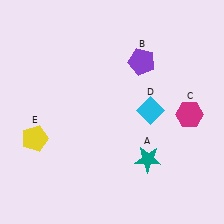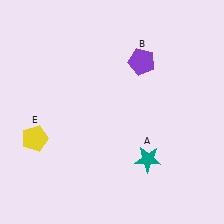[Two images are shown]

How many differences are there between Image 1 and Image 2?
There are 2 differences between the two images.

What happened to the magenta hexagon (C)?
The magenta hexagon (C) was removed in Image 2. It was in the bottom-right area of Image 1.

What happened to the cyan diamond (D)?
The cyan diamond (D) was removed in Image 2. It was in the top-right area of Image 1.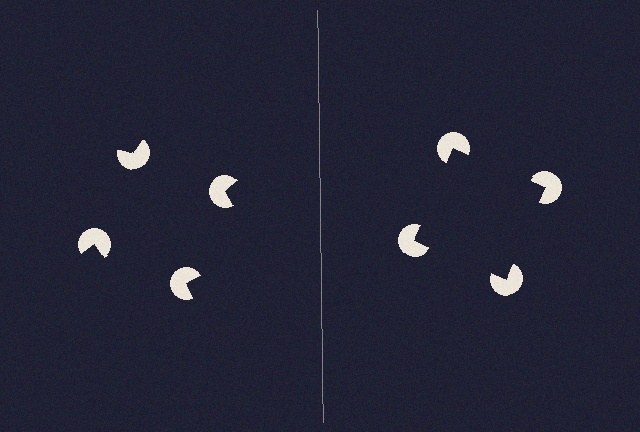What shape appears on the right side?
An illusory square.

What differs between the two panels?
The pac-man discs are positioned identically on both sides; only the wedge orientations differ. On the right they align to a square; on the left they are misaligned.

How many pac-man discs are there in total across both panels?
8 — 4 on each side.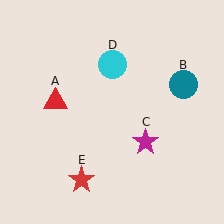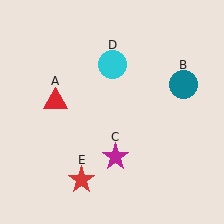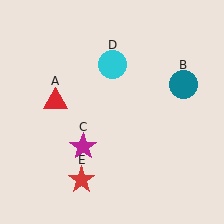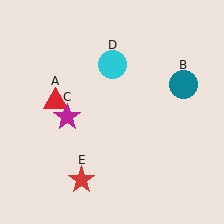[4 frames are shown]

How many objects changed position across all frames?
1 object changed position: magenta star (object C).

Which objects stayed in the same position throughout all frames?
Red triangle (object A) and teal circle (object B) and cyan circle (object D) and red star (object E) remained stationary.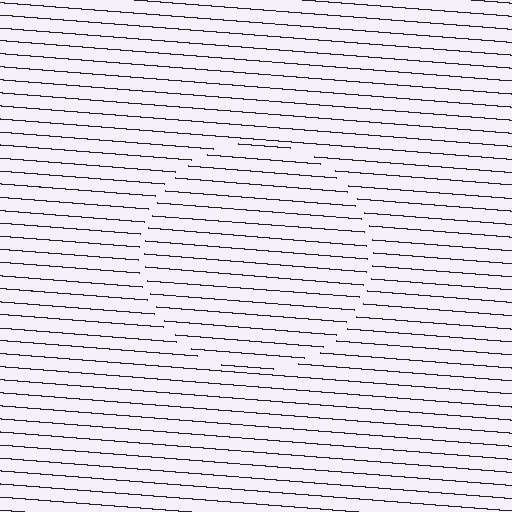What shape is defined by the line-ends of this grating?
An illusory circle. The interior of the shape contains the same grating, shifted by half a period — the contour is defined by the phase discontinuity where line-ends from the inner and outer gratings abut.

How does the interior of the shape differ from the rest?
The interior of the shape contains the same grating, shifted by half a period — the contour is defined by the phase discontinuity where line-ends from the inner and outer gratings abut.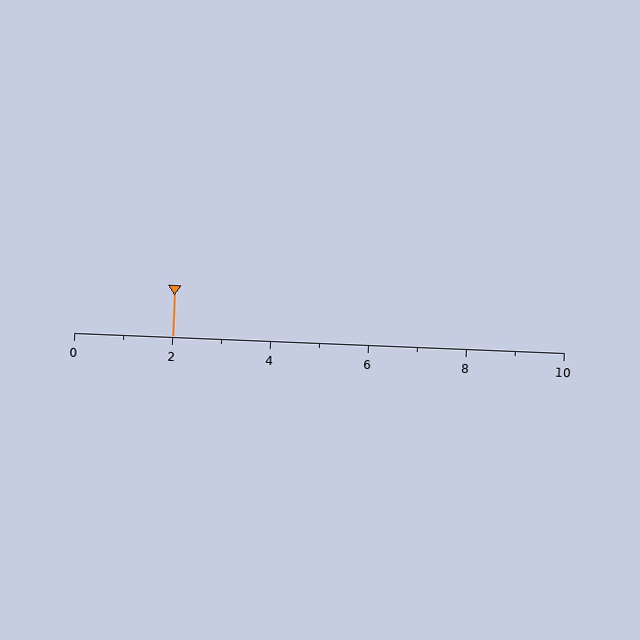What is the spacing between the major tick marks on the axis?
The major ticks are spaced 2 apart.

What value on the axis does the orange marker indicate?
The marker indicates approximately 2.